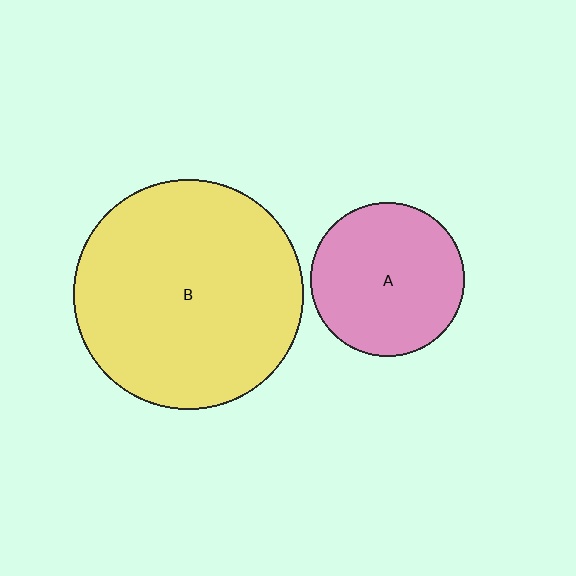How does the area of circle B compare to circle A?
Approximately 2.2 times.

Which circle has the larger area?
Circle B (yellow).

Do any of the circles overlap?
No, none of the circles overlap.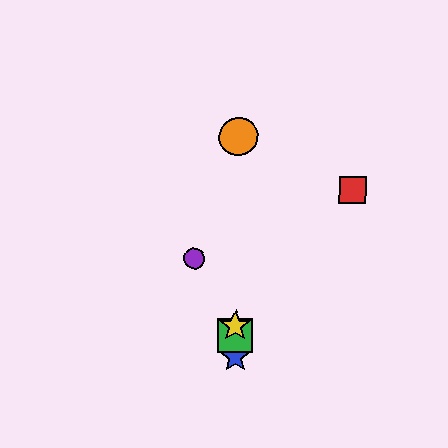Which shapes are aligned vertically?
The blue star, the green square, the yellow star, the orange circle are aligned vertically.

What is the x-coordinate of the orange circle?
The orange circle is at x≈239.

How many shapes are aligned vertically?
4 shapes (the blue star, the green square, the yellow star, the orange circle) are aligned vertically.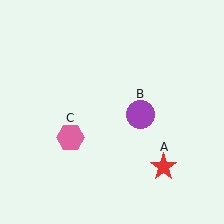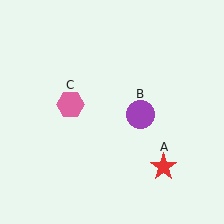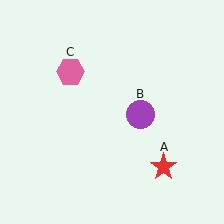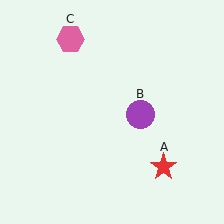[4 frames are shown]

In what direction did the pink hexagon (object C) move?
The pink hexagon (object C) moved up.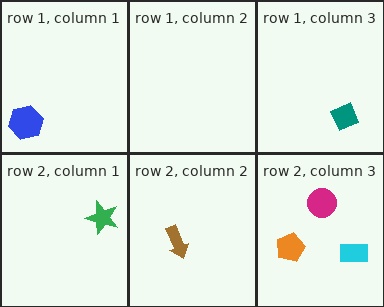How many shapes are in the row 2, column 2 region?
1.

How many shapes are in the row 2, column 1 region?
1.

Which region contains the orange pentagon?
The row 2, column 3 region.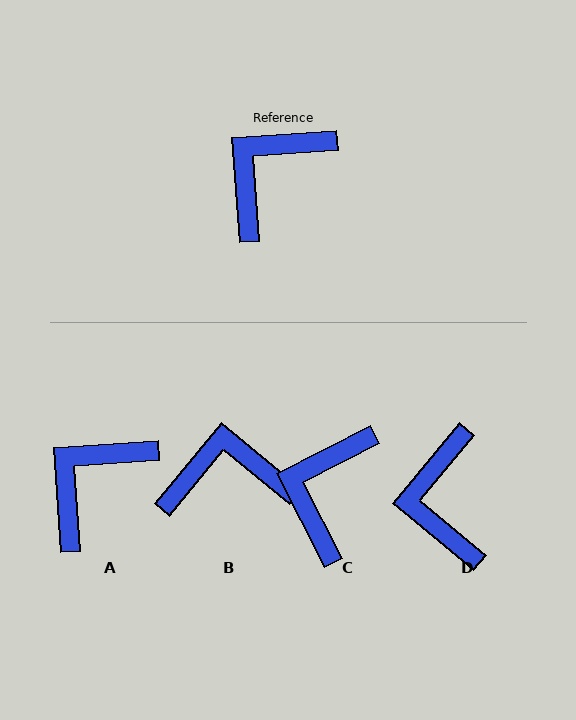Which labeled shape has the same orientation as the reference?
A.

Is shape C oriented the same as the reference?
No, it is off by about 23 degrees.